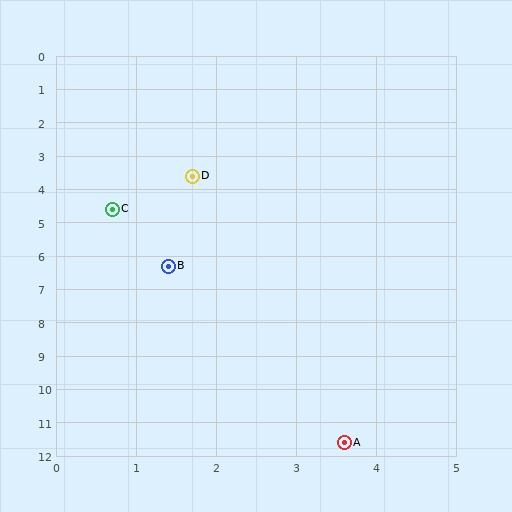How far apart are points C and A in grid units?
Points C and A are about 7.6 grid units apart.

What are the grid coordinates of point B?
Point B is at approximately (1.4, 6.3).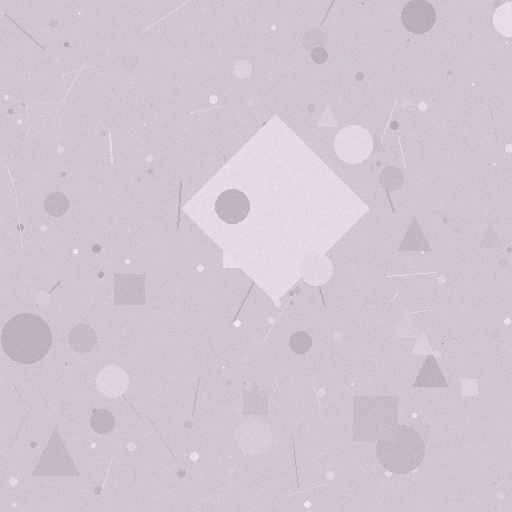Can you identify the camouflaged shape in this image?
The camouflaged shape is a diamond.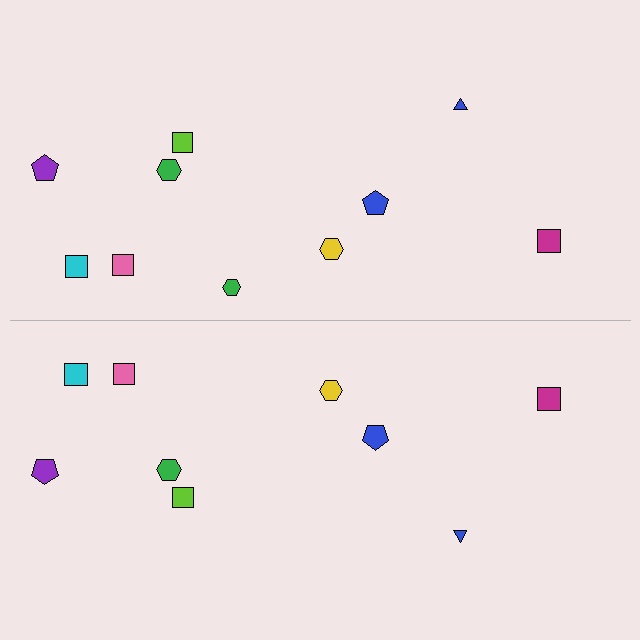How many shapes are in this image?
There are 19 shapes in this image.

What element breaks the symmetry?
A green hexagon is missing from the bottom side.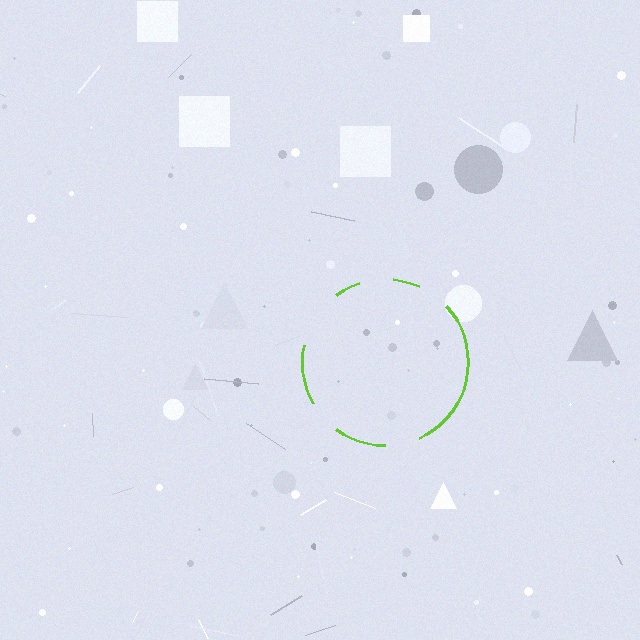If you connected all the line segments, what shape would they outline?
They would outline a circle.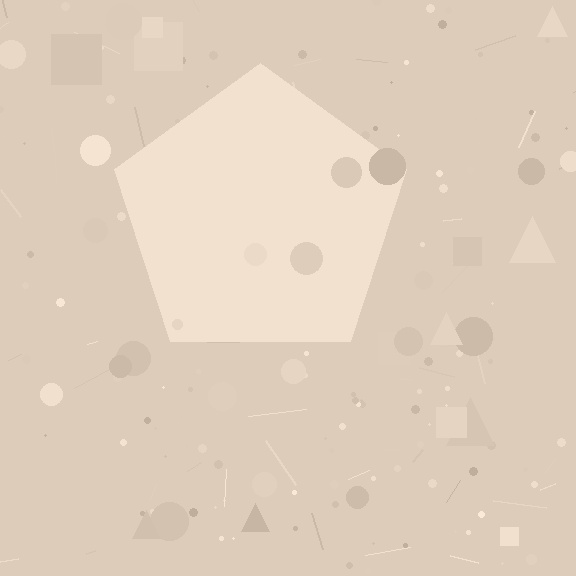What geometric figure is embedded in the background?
A pentagon is embedded in the background.